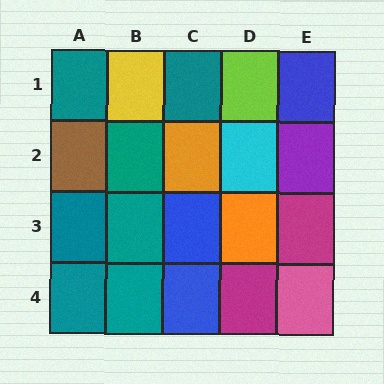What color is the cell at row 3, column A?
Teal.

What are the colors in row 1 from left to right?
Teal, yellow, teal, lime, blue.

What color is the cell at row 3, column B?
Teal.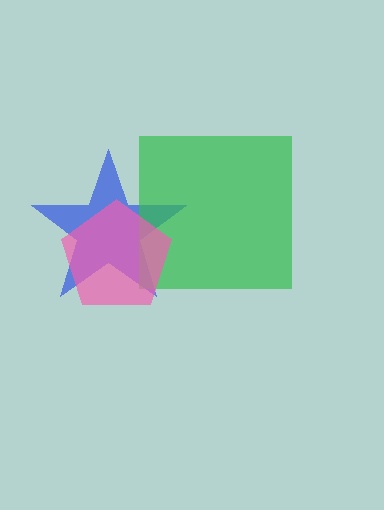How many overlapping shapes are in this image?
There are 3 overlapping shapes in the image.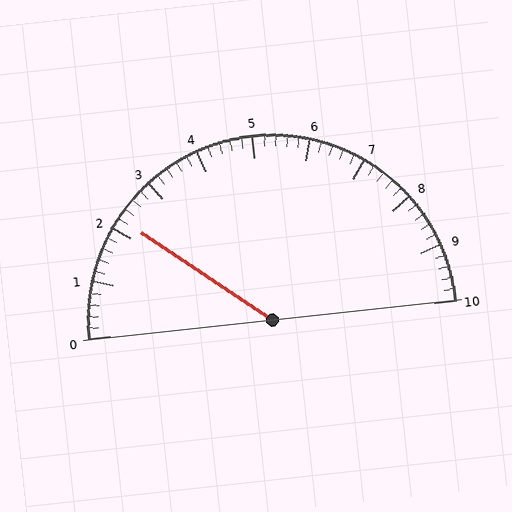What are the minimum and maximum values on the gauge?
The gauge ranges from 0 to 10.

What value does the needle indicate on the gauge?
The needle indicates approximately 2.2.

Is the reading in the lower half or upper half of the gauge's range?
The reading is in the lower half of the range (0 to 10).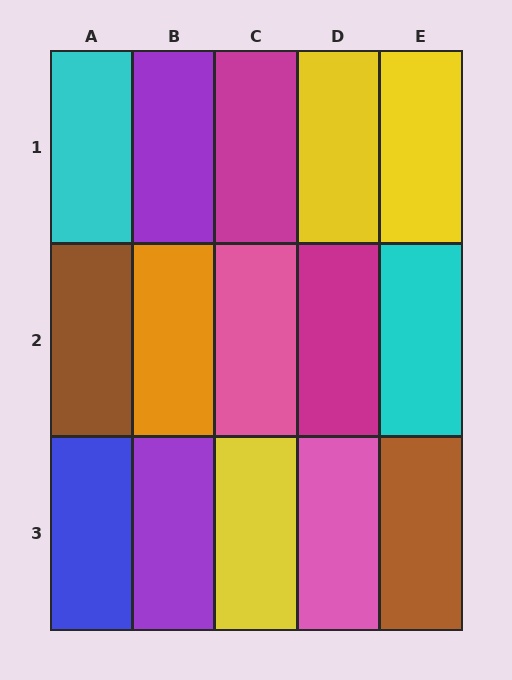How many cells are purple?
2 cells are purple.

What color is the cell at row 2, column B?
Orange.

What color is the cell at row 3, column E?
Brown.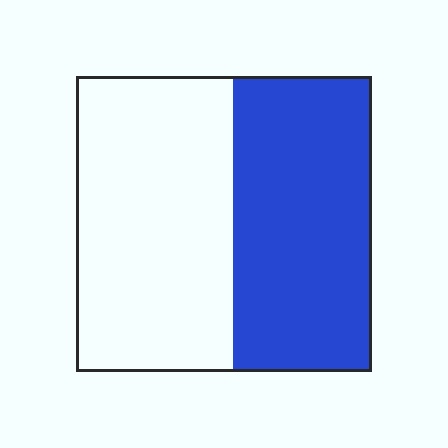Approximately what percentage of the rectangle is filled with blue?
Approximately 45%.